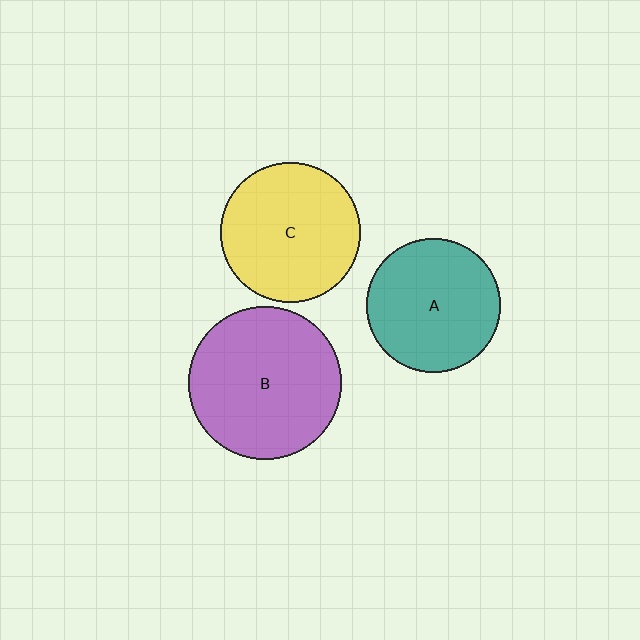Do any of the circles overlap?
No, none of the circles overlap.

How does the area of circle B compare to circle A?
Approximately 1.3 times.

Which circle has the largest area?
Circle B (purple).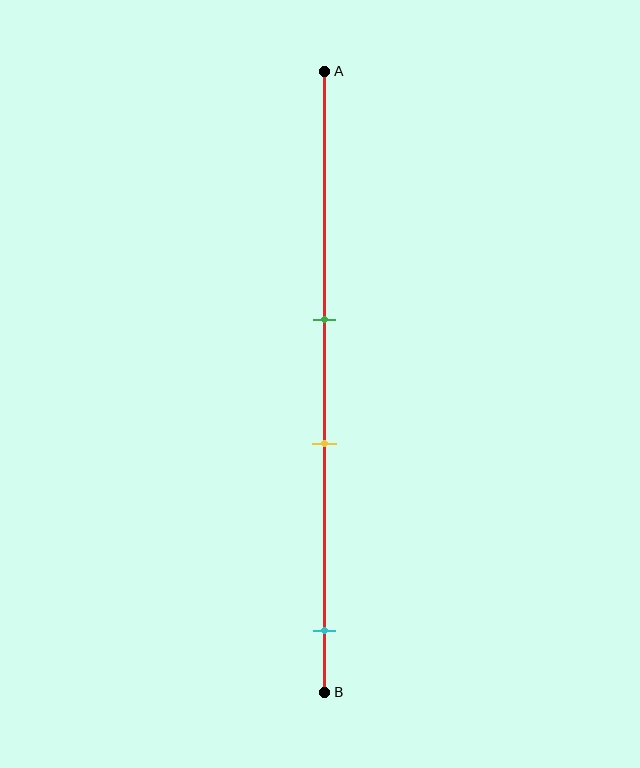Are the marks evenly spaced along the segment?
No, the marks are not evenly spaced.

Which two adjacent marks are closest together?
The green and yellow marks are the closest adjacent pair.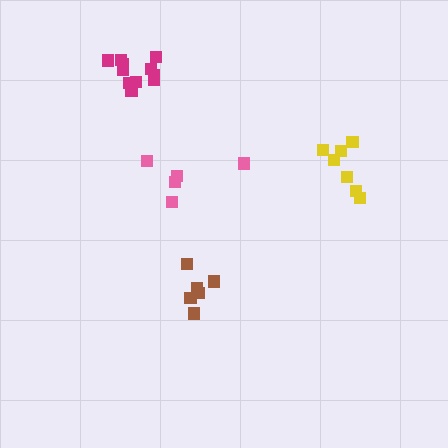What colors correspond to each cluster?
The clusters are colored: yellow, magenta, brown, pink.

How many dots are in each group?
Group 1: 7 dots, Group 2: 11 dots, Group 3: 6 dots, Group 4: 5 dots (29 total).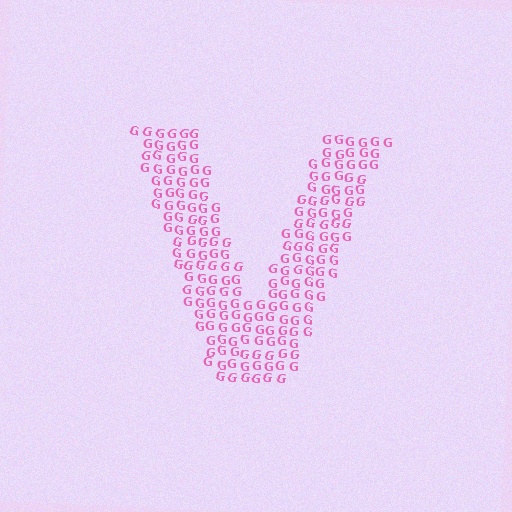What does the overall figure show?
The overall figure shows the letter V.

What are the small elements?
The small elements are letter G's.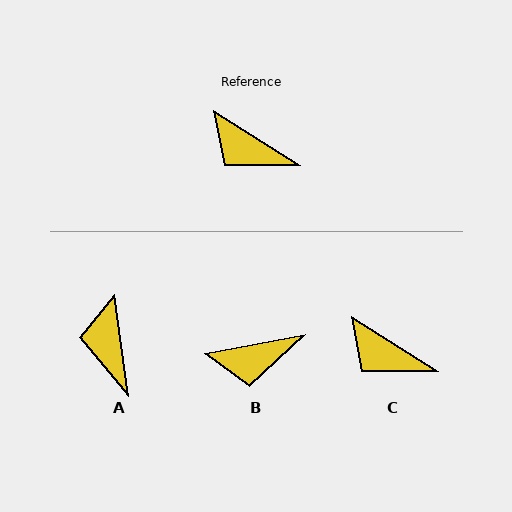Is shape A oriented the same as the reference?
No, it is off by about 50 degrees.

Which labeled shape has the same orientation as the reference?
C.